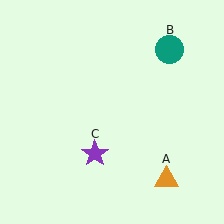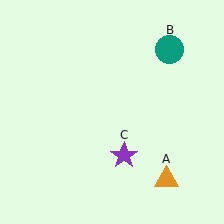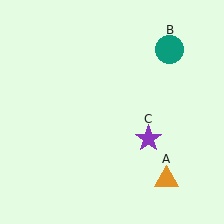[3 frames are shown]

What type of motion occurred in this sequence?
The purple star (object C) rotated counterclockwise around the center of the scene.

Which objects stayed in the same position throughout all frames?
Orange triangle (object A) and teal circle (object B) remained stationary.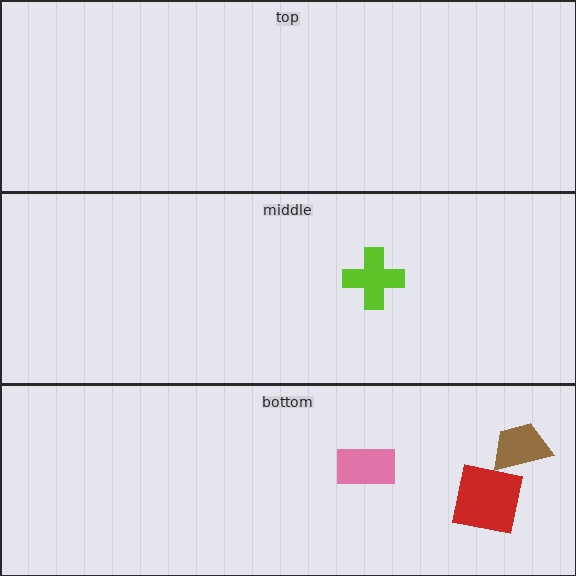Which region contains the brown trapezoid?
The bottom region.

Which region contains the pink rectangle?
The bottom region.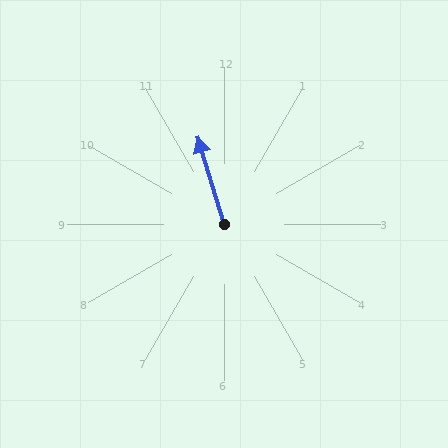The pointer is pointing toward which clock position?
Roughly 11 o'clock.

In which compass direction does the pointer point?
North.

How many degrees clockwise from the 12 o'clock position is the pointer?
Approximately 343 degrees.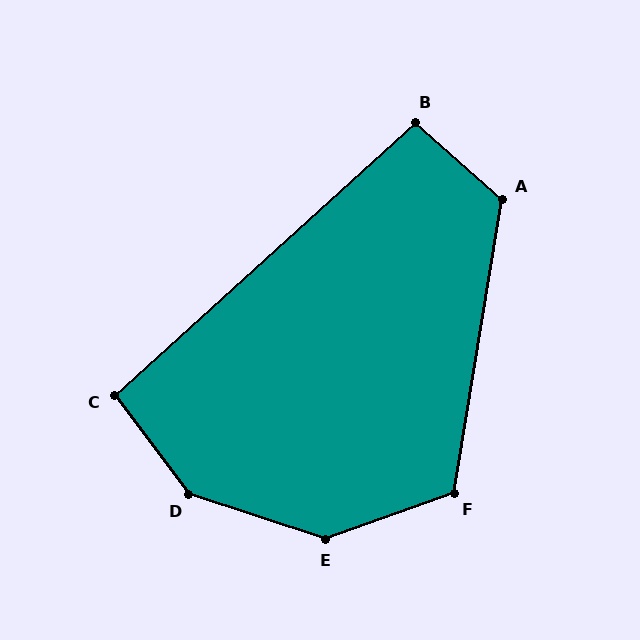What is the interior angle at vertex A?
Approximately 122 degrees (obtuse).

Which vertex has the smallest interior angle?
C, at approximately 96 degrees.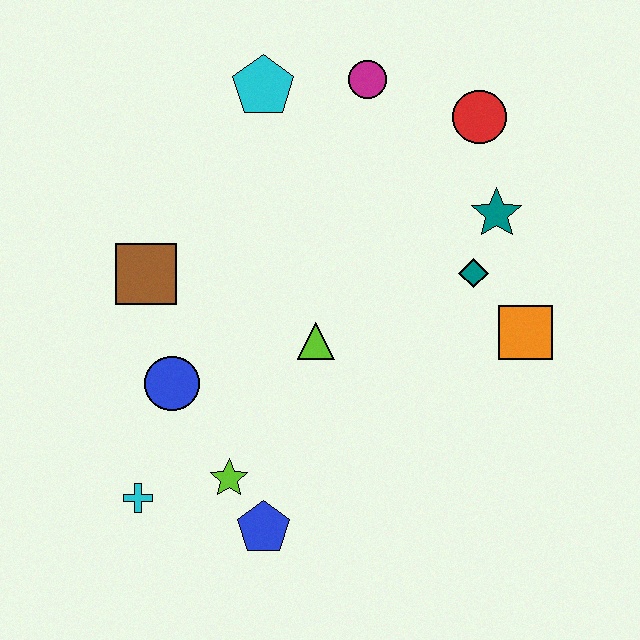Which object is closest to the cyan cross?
The lime star is closest to the cyan cross.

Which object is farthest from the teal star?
The cyan cross is farthest from the teal star.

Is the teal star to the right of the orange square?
No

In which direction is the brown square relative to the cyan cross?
The brown square is above the cyan cross.